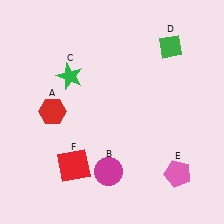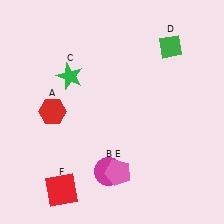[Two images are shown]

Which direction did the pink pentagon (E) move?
The pink pentagon (E) moved left.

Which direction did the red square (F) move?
The red square (F) moved down.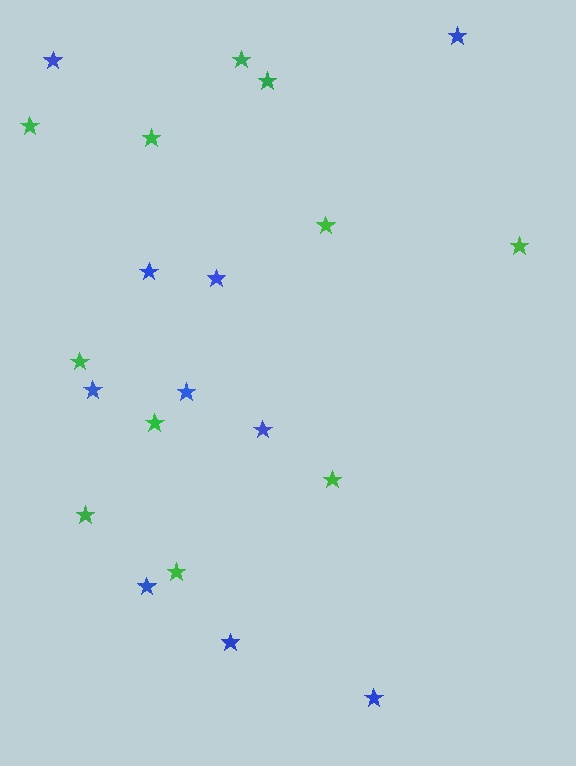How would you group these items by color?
There are 2 groups: one group of green stars (11) and one group of blue stars (10).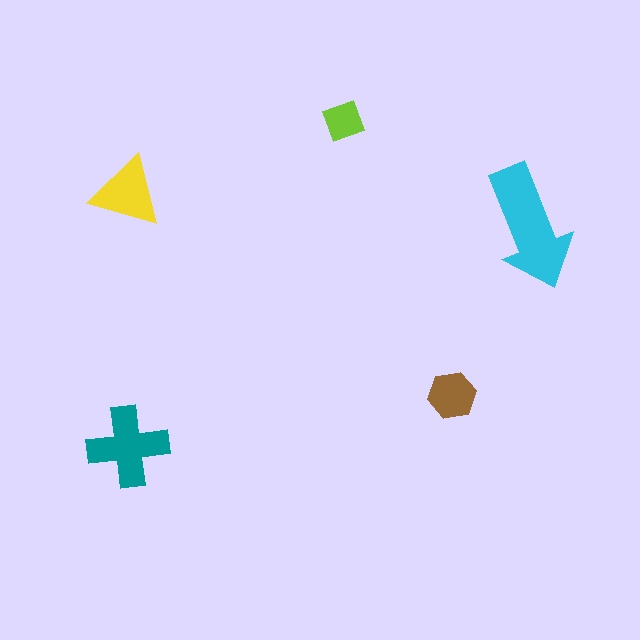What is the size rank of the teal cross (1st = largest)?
2nd.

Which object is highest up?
The lime square is topmost.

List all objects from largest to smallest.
The cyan arrow, the teal cross, the yellow triangle, the brown hexagon, the lime square.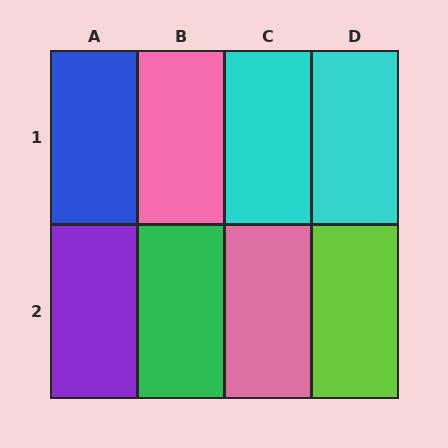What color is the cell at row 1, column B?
Pink.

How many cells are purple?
1 cell is purple.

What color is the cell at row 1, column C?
Cyan.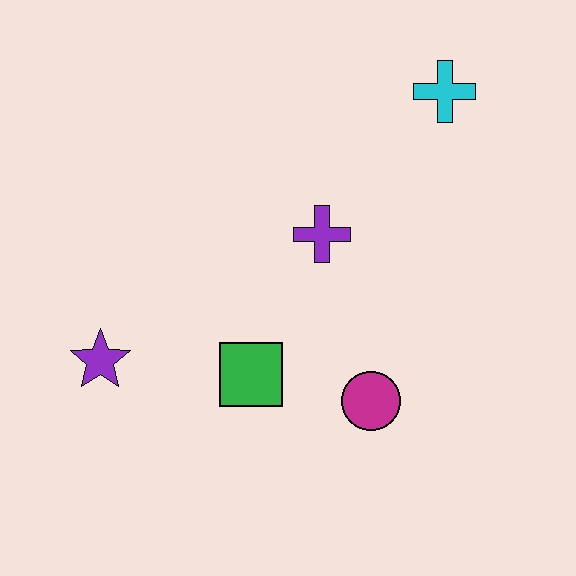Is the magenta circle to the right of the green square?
Yes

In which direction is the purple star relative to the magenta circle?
The purple star is to the left of the magenta circle.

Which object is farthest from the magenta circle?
The cyan cross is farthest from the magenta circle.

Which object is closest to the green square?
The magenta circle is closest to the green square.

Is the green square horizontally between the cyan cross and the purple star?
Yes